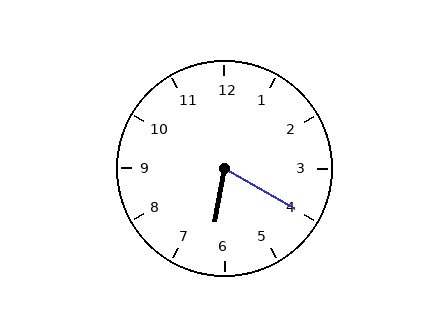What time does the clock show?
6:20.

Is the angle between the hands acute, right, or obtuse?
It is acute.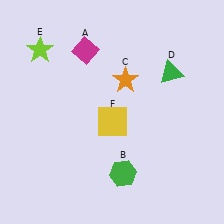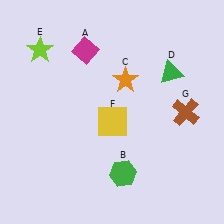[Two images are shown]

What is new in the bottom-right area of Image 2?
A brown cross (G) was added in the bottom-right area of Image 2.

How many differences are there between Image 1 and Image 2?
There is 1 difference between the two images.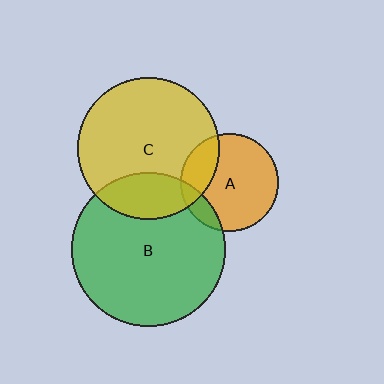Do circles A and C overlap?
Yes.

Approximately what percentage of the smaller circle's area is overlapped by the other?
Approximately 25%.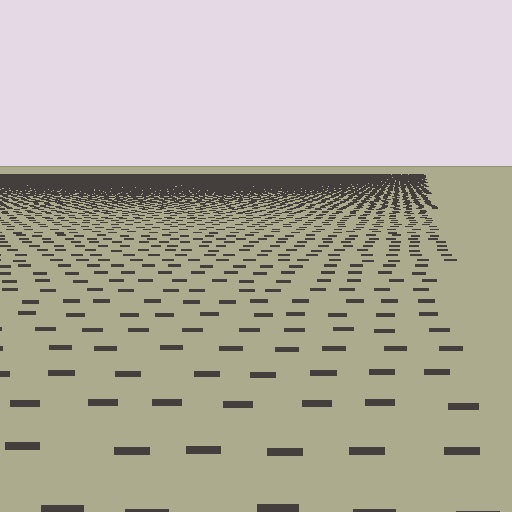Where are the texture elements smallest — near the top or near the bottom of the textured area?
Near the top.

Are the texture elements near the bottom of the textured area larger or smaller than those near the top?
Larger. Near the bottom, elements are closer to the viewer and appear at a bigger on-screen size.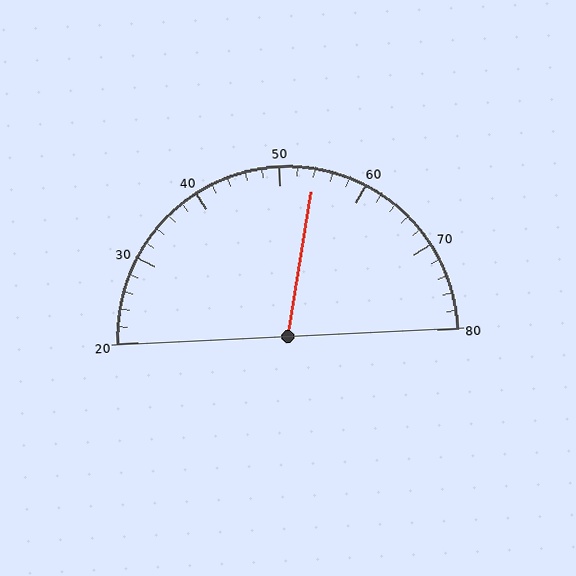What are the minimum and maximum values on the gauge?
The gauge ranges from 20 to 80.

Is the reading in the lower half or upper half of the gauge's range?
The reading is in the upper half of the range (20 to 80).